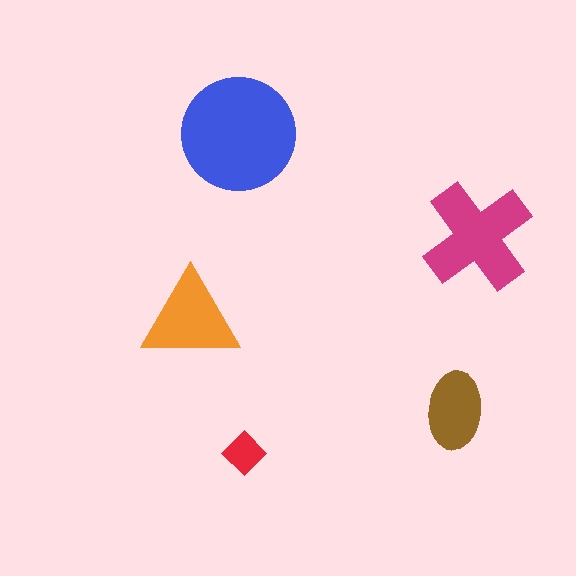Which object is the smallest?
The red diamond.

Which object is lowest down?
The red diamond is bottommost.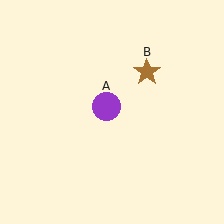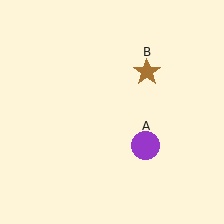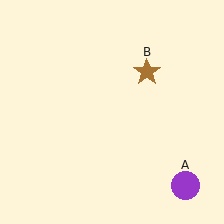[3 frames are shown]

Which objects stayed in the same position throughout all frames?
Brown star (object B) remained stationary.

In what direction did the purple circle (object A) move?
The purple circle (object A) moved down and to the right.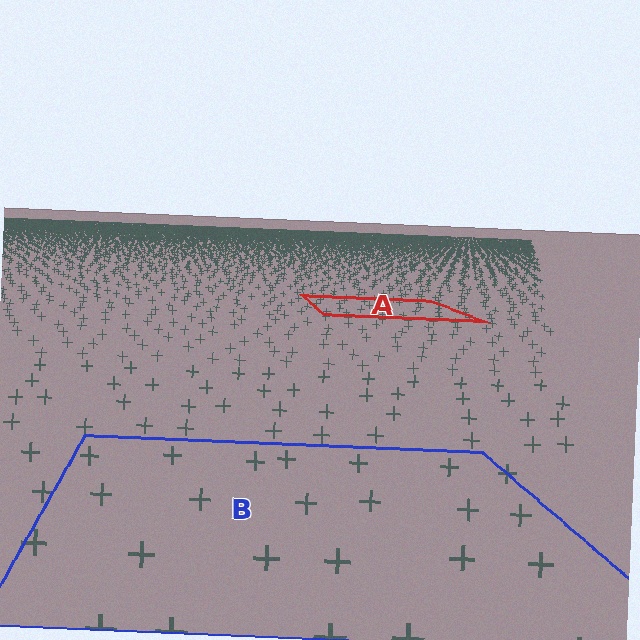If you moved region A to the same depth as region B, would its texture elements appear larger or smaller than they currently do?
They would appear larger. At a closer depth, the same texture elements are projected at a bigger on-screen size.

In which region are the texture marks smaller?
The texture marks are smaller in region A, because it is farther away.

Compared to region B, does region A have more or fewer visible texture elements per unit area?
Region A has more texture elements per unit area — they are packed more densely because it is farther away.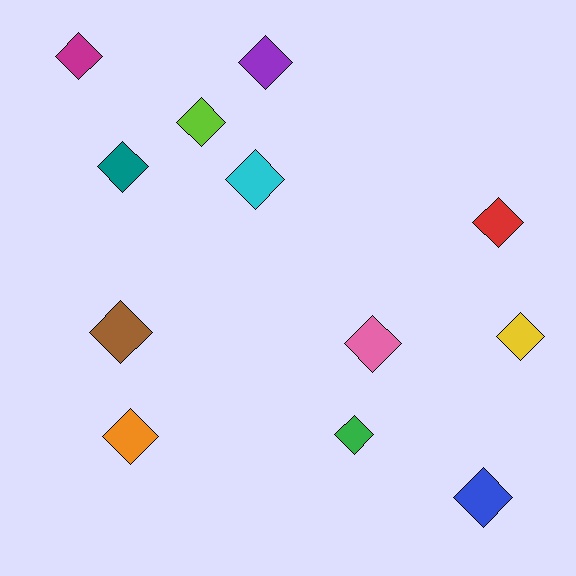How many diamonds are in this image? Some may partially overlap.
There are 12 diamonds.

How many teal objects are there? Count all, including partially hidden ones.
There is 1 teal object.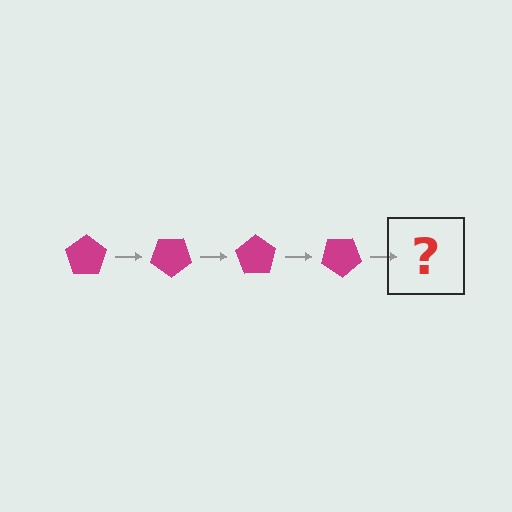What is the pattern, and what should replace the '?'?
The pattern is that the pentagon rotates 35 degrees each step. The '?' should be a magenta pentagon rotated 140 degrees.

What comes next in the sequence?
The next element should be a magenta pentagon rotated 140 degrees.